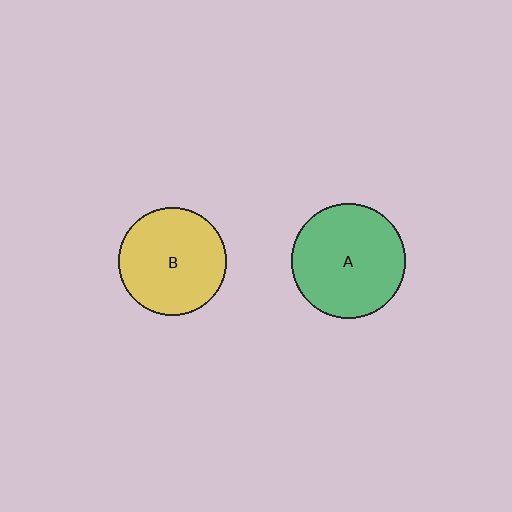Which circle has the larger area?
Circle A (green).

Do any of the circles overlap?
No, none of the circles overlap.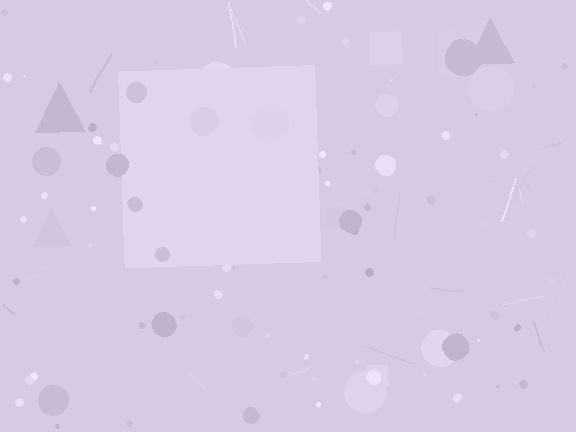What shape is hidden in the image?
A square is hidden in the image.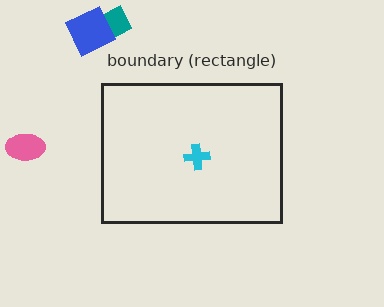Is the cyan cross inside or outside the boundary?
Inside.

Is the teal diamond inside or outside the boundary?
Outside.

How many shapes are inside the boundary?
1 inside, 3 outside.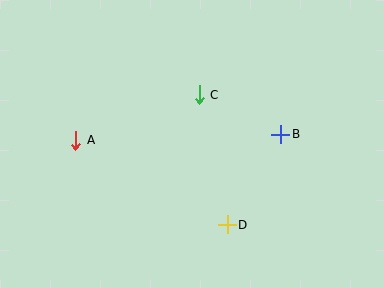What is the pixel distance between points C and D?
The distance between C and D is 133 pixels.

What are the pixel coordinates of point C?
Point C is at (199, 95).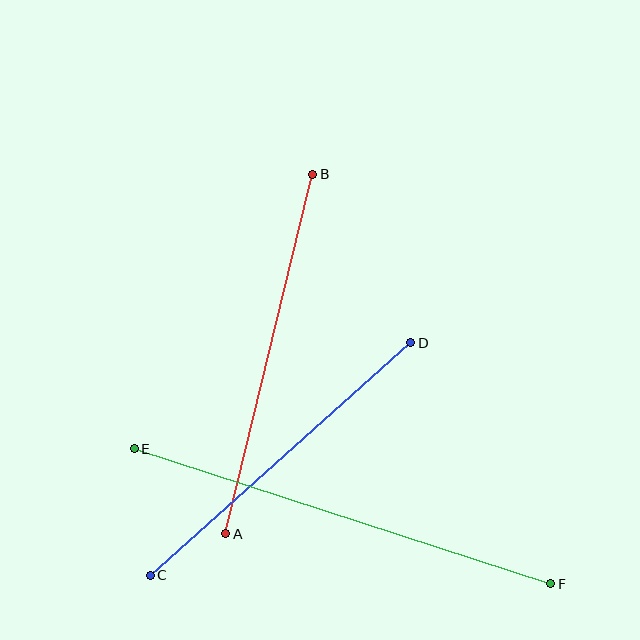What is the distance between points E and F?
The distance is approximately 438 pixels.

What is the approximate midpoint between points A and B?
The midpoint is at approximately (269, 354) pixels.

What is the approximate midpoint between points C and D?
The midpoint is at approximately (280, 459) pixels.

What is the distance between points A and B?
The distance is approximately 370 pixels.